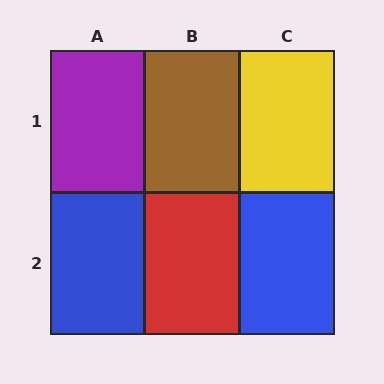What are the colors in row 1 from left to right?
Purple, brown, yellow.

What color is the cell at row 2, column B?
Red.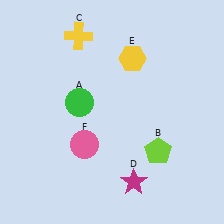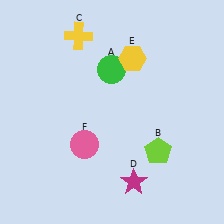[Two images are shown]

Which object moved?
The green circle (A) moved up.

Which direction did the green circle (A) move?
The green circle (A) moved up.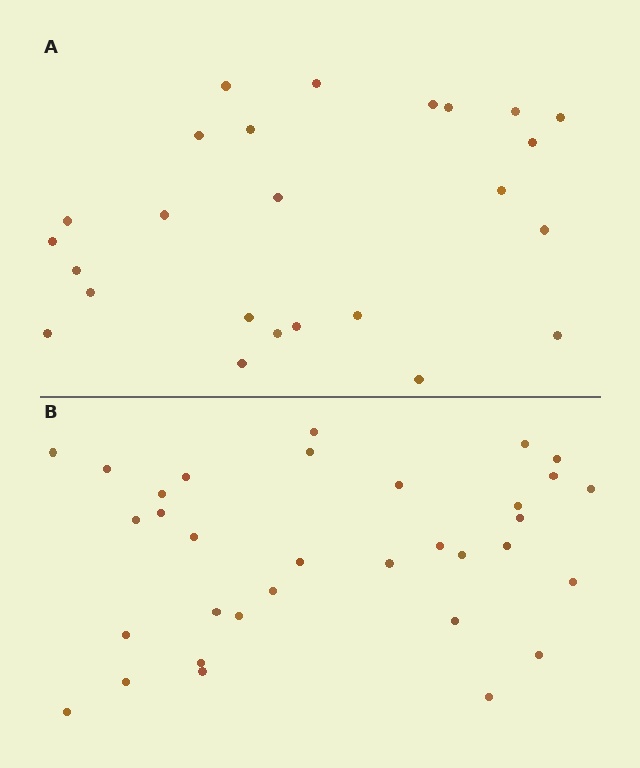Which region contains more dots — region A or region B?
Region B (the bottom region) has more dots.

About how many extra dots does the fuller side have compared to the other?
Region B has roughly 8 or so more dots than region A.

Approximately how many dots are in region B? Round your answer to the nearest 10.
About 30 dots. (The exact count is 33, which rounds to 30.)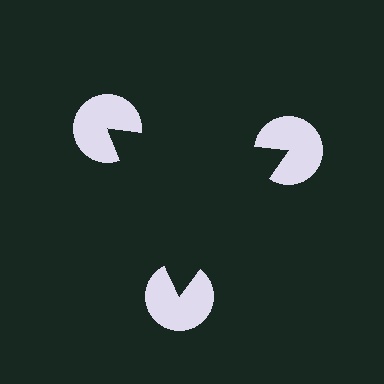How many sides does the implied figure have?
3 sides.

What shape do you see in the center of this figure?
An illusory triangle — its edges are inferred from the aligned wedge cuts in the pac-man discs, not physically drawn.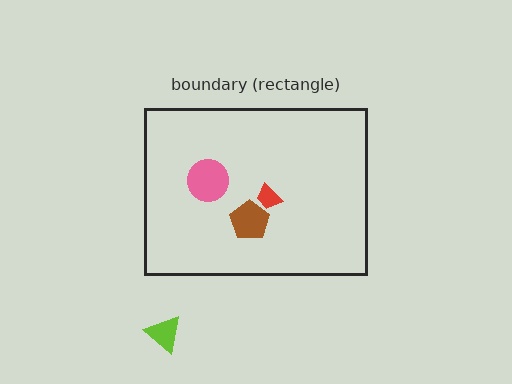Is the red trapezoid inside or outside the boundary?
Inside.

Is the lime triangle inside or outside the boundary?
Outside.